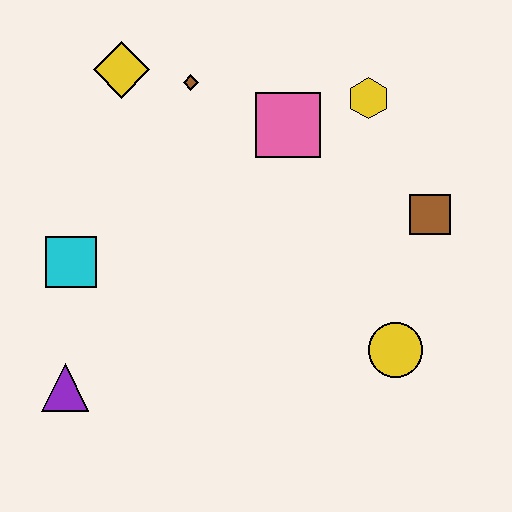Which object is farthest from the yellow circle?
The yellow diamond is farthest from the yellow circle.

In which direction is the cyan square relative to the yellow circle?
The cyan square is to the left of the yellow circle.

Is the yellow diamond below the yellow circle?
No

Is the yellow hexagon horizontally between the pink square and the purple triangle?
No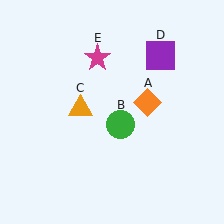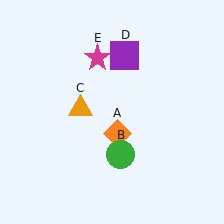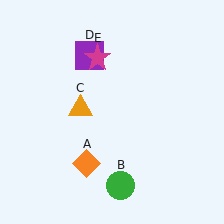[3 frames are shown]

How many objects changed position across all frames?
3 objects changed position: orange diamond (object A), green circle (object B), purple square (object D).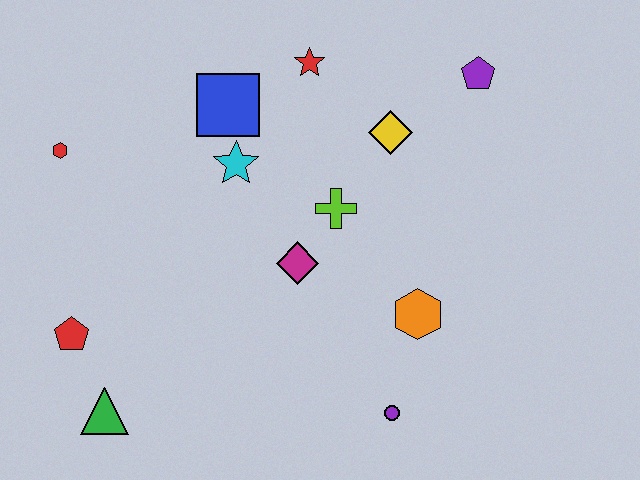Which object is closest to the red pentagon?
The green triangle is closest to the red pentagon.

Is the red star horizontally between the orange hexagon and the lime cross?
No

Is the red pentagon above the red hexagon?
No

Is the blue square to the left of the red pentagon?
No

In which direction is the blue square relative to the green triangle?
The blue square is above the green triangle.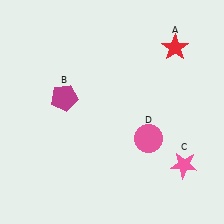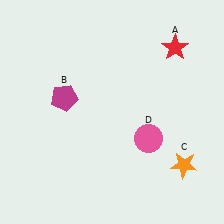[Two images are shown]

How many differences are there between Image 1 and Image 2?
There is 1 difference between the two images.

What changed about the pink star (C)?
In Image 1, C is pink. In Image 2, it changed to orange.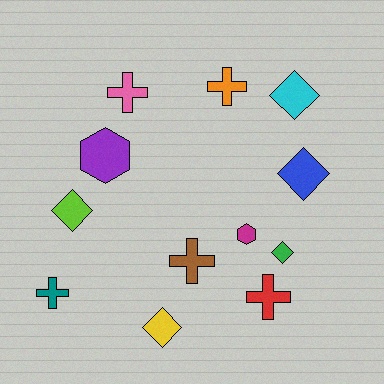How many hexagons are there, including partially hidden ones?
There are 2 hexagons.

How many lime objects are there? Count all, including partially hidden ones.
There is 1 lime object.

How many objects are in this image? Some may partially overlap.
There are 12 objects.